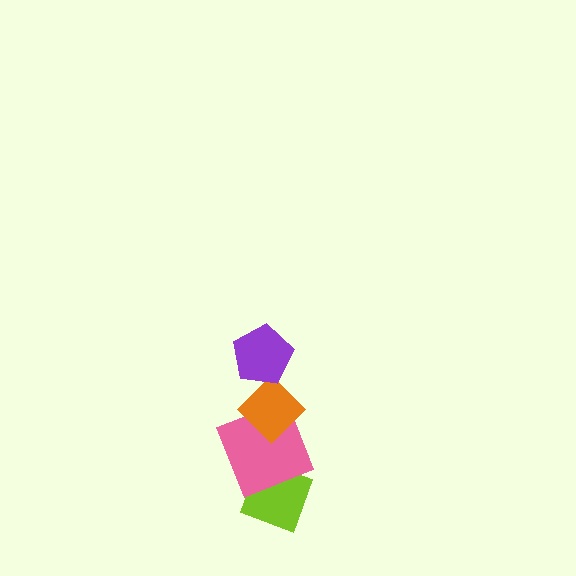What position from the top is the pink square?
The pink square is 3rd from the top.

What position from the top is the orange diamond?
The orange diamond is 2nd from the top.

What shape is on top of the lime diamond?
The pink square is on top of the lime diamond.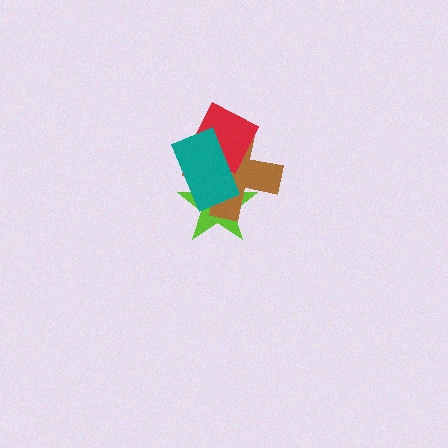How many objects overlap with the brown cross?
3 objects overlap with the brown cross.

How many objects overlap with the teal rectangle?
3 objects overlap with the teal rectangle.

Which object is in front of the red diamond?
The teal rectangle is in front of the red diamond.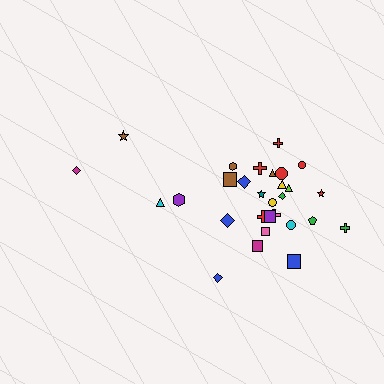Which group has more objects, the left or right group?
The right group.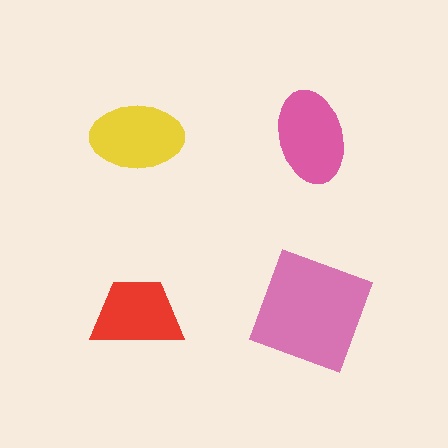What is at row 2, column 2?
A pink square.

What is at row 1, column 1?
A yellow ellipse.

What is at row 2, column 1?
A red trapezoid.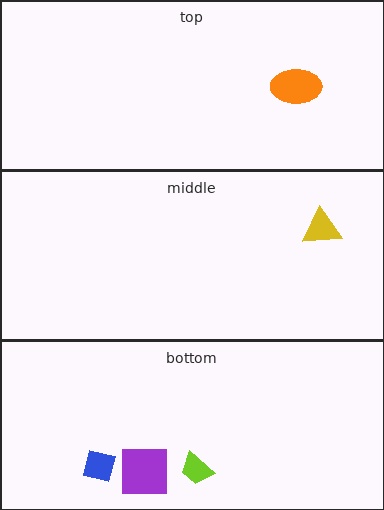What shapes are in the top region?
The orange ellipse.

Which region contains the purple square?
The bottom region.